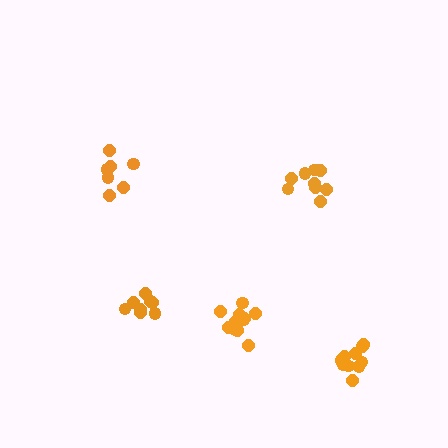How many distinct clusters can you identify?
There are 5 distinct clusters.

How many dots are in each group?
Group 1: 10 dots, Group 2: 8 dots, Group 3: 10 dots, Group 4: 7 dots, Group 5: 13 dots (48 total).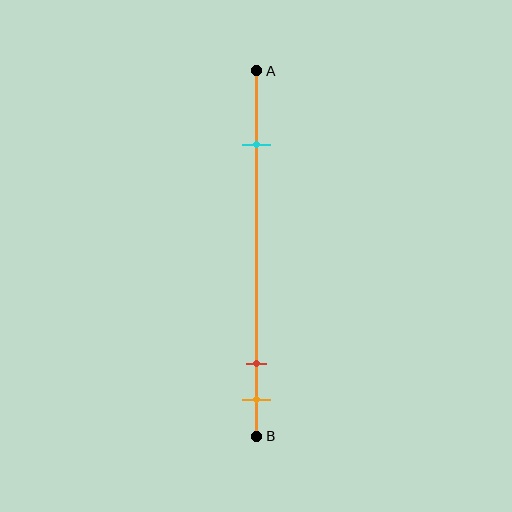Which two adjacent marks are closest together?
The red and orange marks are the closest adjacent pair.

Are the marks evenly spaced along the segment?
No, the marks are not evenly spaced.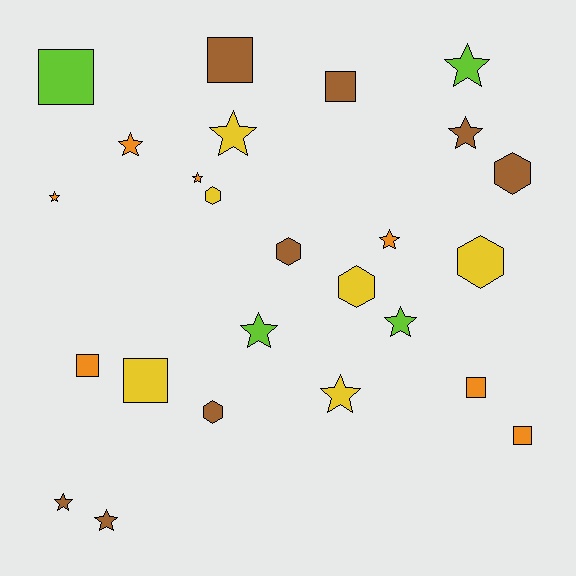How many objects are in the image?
There are 25 objects.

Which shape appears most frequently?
Star, with 12 objects.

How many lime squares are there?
There is 1 lime square.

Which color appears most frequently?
Brown, with 8 objects.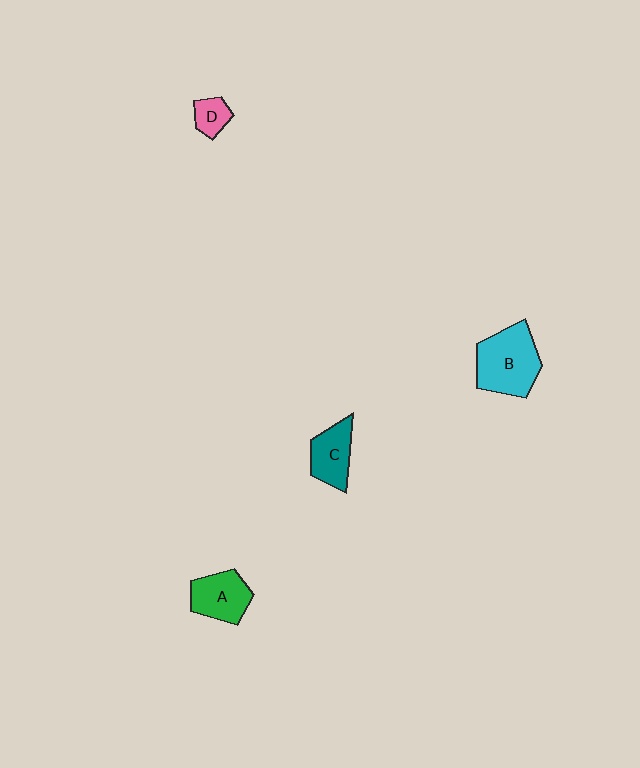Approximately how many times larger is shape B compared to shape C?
Approximately 1.6 times.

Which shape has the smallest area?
Shape D (pink).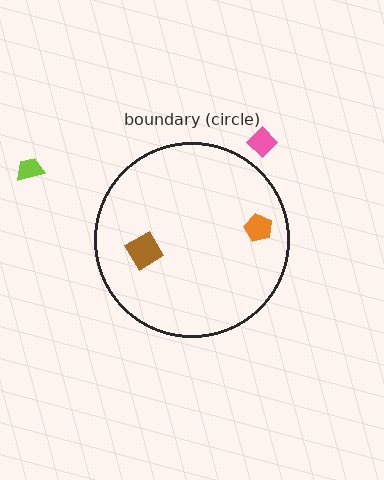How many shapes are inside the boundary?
2 inside, 2 outside.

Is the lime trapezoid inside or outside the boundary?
Outside.